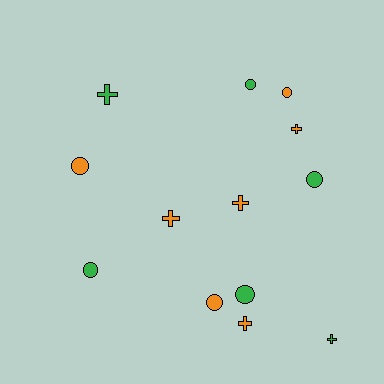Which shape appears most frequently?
Circle, with 7 objects.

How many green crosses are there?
There are 2 green crosses.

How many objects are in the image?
There are 13 objects.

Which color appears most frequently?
Orange, with 7 objects.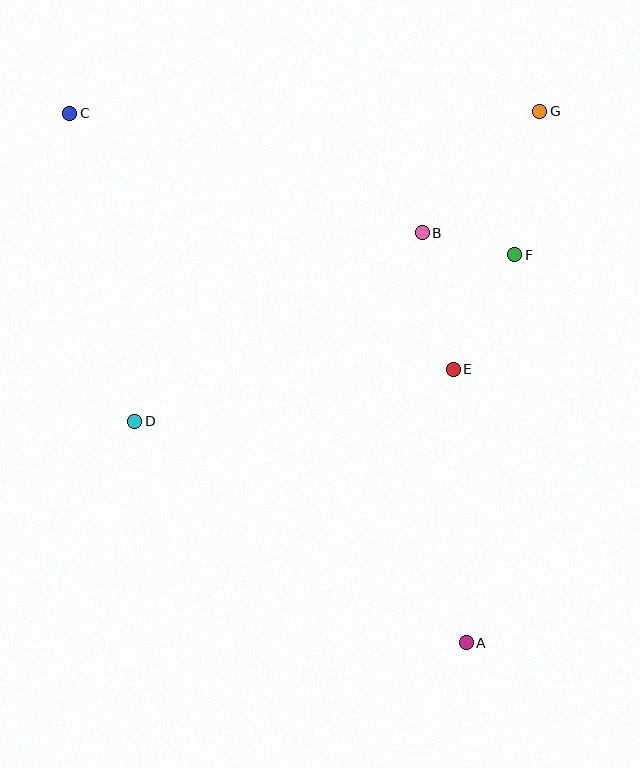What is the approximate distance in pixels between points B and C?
The distance between B and C is approximately 372 pixels.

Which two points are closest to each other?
Points B and F are closest to each other.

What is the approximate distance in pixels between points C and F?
The distance between C and F is approximately 467 pixels.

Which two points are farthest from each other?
Points A and C are farthest from each other.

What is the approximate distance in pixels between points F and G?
The distance between F and G is approximately 146 pixels.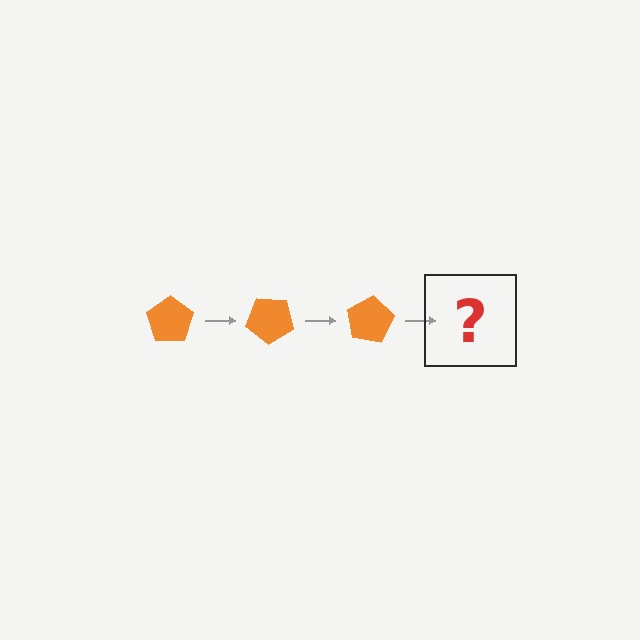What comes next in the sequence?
The next element should be an orange pentagon rotated 120 degrees.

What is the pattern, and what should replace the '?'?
The pattern is that the pentagon rotates 40 degrees each step. The '?' should be an orange pentagon rotated 120 degrees.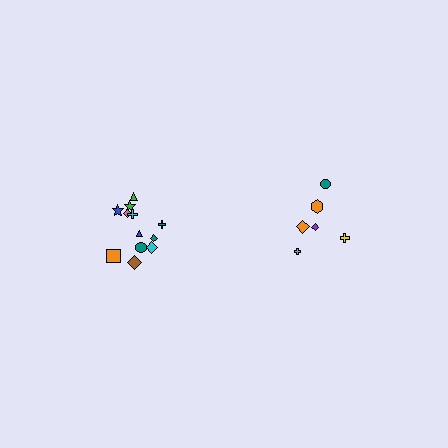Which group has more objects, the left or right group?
The left group.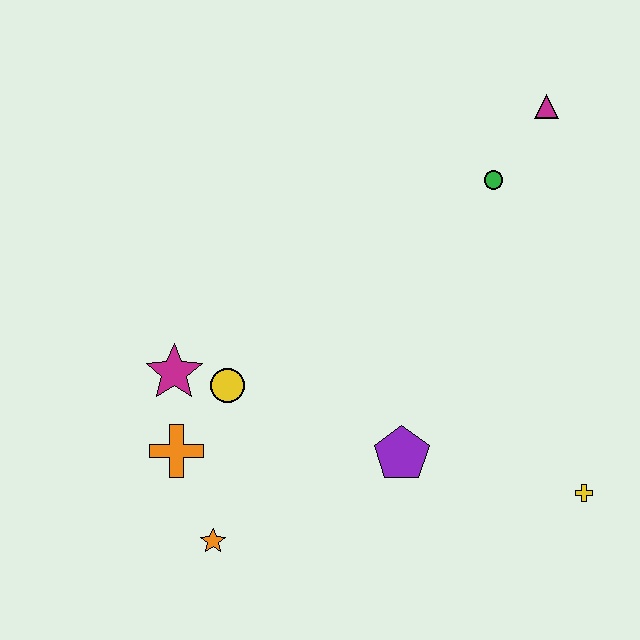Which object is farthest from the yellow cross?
The magenta star is farthest from the yellow cross.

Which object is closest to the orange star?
The orange cross is closest to the orange star.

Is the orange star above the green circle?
No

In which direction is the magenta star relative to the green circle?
The magenta star is to the left of the green circle.